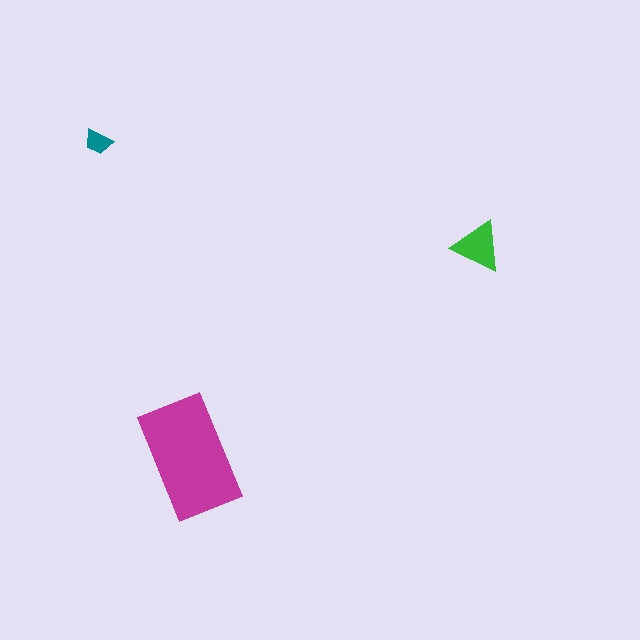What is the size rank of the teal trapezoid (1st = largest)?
3rd.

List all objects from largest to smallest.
The magenta rectangle, the green triangle, the teal trapezoid.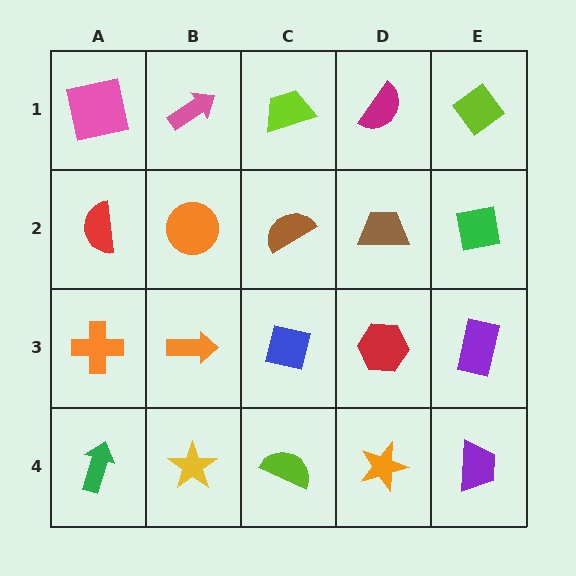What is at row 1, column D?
A magenta semicircle.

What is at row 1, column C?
A lime trapezoid.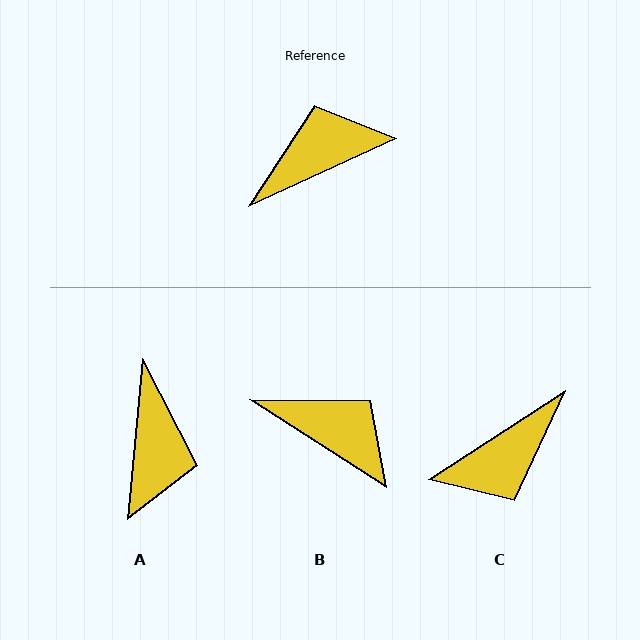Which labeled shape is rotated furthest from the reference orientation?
C, about 172 degrees away.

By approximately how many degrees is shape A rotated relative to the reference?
Approximately 120 degrees clockwise.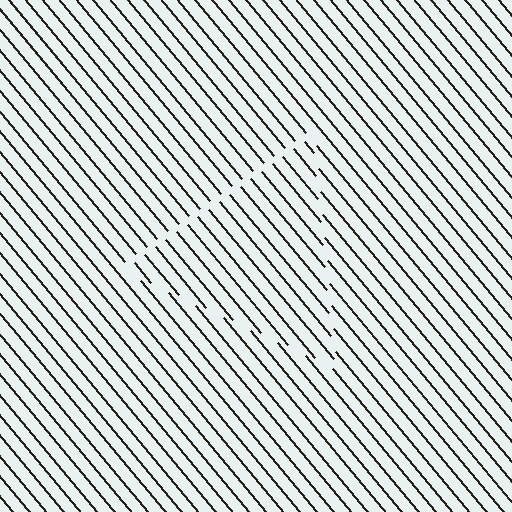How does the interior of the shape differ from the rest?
The interior of the shape contains the same grating, shifted by half a period — the contour is defined by the phase discontinuity where line-ends from the inner and outer gratings abut.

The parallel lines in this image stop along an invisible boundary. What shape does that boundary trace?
An illusory triangle. The interior of the shape contains the same grating, shifted by half a period — the contour is defined by the phase discontinuity where line-ends from the inner and outer gratings abut.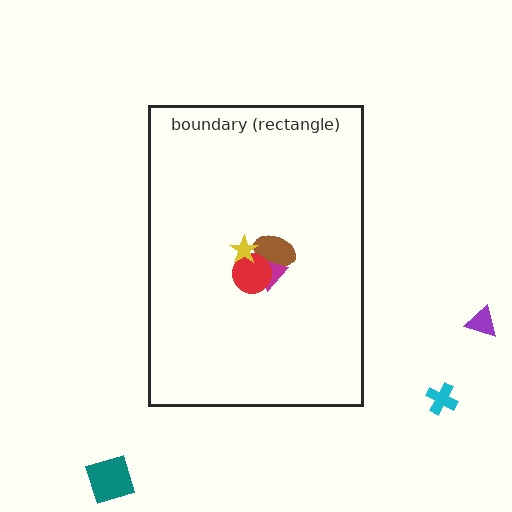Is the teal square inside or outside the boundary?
Outside.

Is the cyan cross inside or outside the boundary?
Outside.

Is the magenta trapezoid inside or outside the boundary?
Inside.